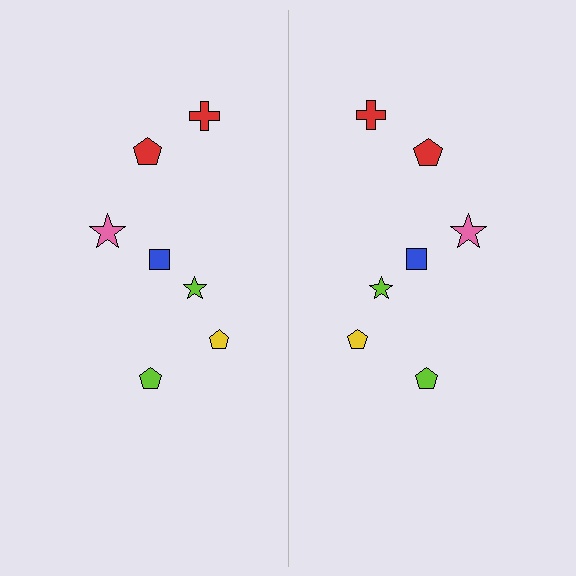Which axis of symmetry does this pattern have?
The pattern has a vertical axis of symmetry running through the center of the image.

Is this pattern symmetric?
Yes, this pattern has bilateral (reflection) symmetry.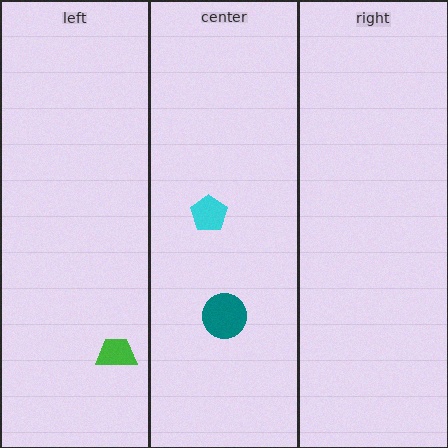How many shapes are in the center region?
2.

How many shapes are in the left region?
1.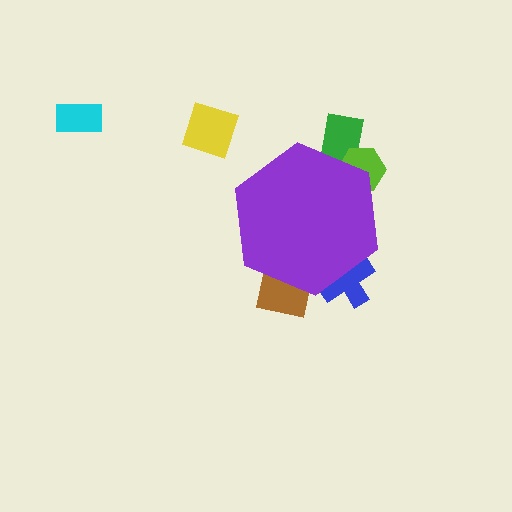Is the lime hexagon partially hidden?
Yes, the lime hexagon is partially hidden behind the purple hexagon.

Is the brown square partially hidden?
Yes, the brown square is partially hidden behind the purple hexagon.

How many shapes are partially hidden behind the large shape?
4 shapes are partially hidden.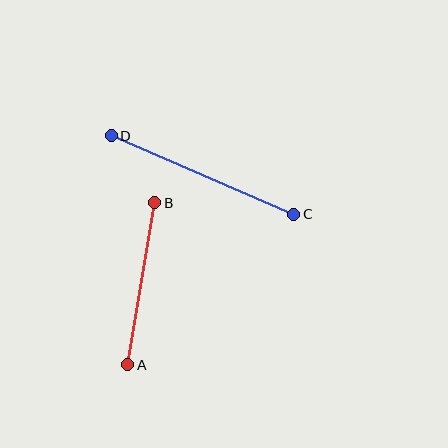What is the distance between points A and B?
The distance is approximately 164 pixels.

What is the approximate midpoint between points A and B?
The midpoint is at approximately (141, 284) pixels.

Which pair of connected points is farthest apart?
Points C and D are farthest apart.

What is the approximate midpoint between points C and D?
The midpoint is at approximately (202, 175) pixels.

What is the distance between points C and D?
The distance is approximately 199 pixels.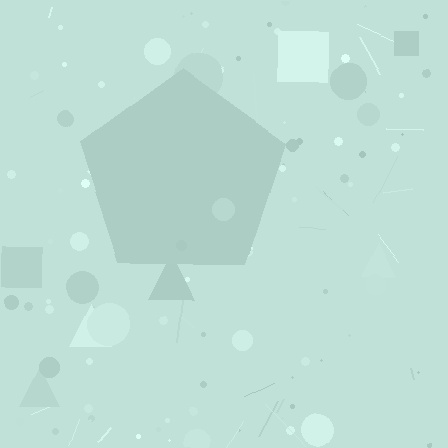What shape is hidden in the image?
A pentagon is hidden in the image.